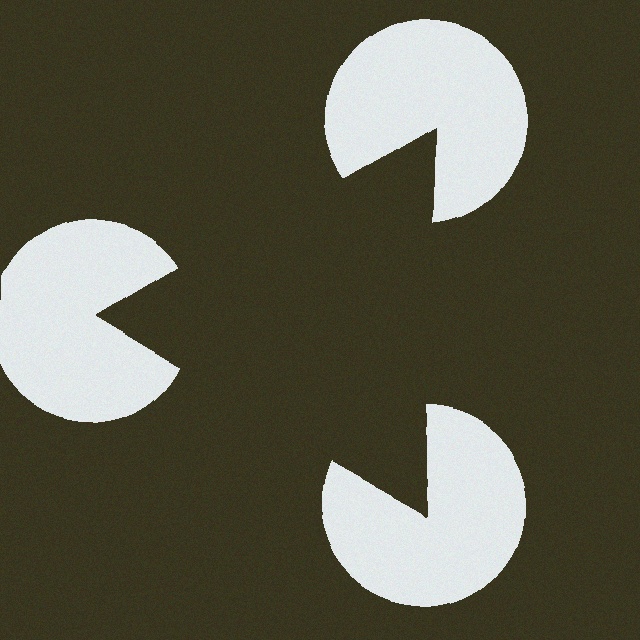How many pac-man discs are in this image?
There are 3 — one at each vertex of the illusory triangle.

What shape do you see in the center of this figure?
An illusory triangle — its edges are inferred from the aligned wedge cuts in the pac-man discs, not physically drawn.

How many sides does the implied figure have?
3 sides.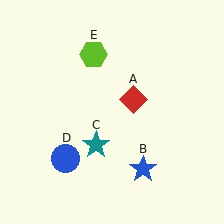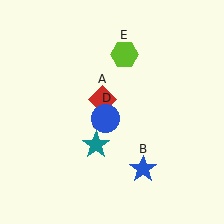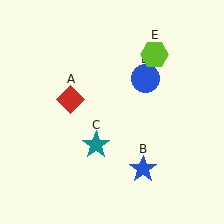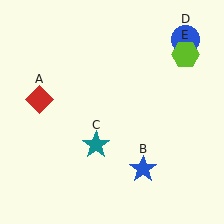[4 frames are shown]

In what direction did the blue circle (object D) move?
The blue circle (object D) moved up and to the right.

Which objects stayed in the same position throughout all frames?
Blue star (object B) and teal star (object C) remained stationary.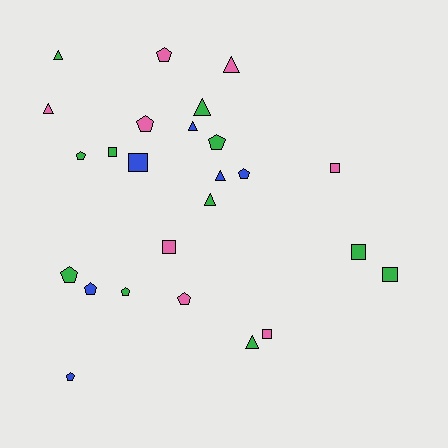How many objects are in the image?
There are 25 objects.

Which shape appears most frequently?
Pentagon, with 10 objects.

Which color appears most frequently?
Green, with 11 objects.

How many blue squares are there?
There is 1 blue square.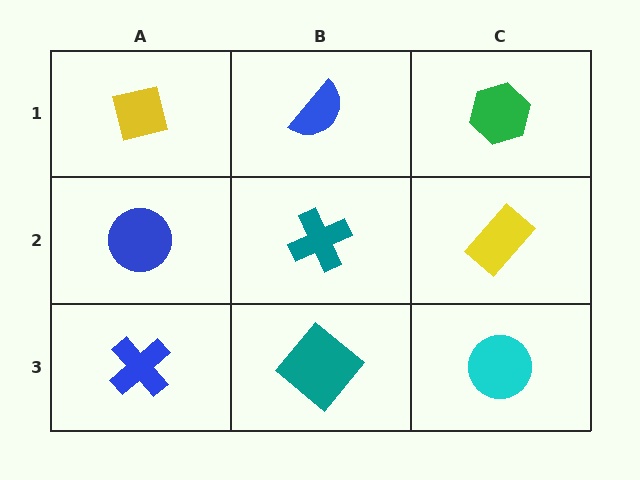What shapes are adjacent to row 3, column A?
A blue circle (row 2, column A), a teal diamond (row 3, column B).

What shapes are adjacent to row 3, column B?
A teal cross (row 2, column B), a blue cross (row 3, column A), a cyan circle (row 3, column C).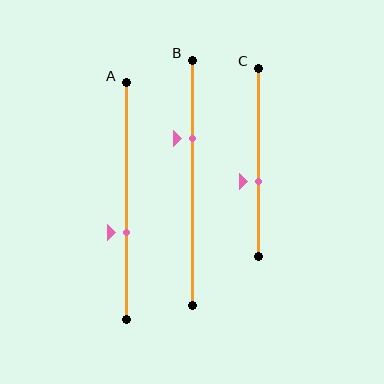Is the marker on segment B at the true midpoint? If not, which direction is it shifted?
No, the marker on segment B is shifted upward by about 18% of the segment length.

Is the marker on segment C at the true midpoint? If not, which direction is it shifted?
No, the marker on segment C is shifted downward by about 10% of the segment length.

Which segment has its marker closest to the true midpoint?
Segment C has its marker closest to the true midpoint.